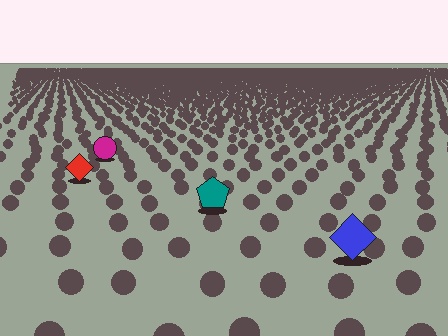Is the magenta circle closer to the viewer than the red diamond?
No. The red diamond is closer — you can tell from the texture gradient: the ground texture is coarser near it.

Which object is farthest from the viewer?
The magenta circle is farthest from the viewer. It appears smaller and the ground texture around it is denser.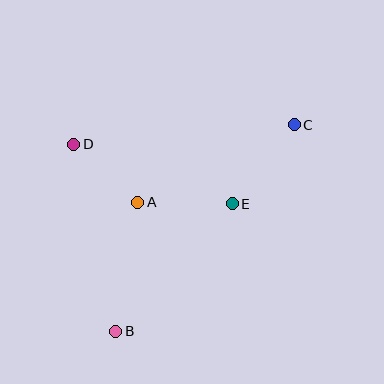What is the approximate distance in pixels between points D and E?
The distance between D and E is approximately 169 pixels.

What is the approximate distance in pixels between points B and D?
The distance between B and D is approximately 192 pixels.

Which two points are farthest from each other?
Points B and C are farthest from each other.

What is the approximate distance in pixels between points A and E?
The distance between A and E is approximately 94 pixels.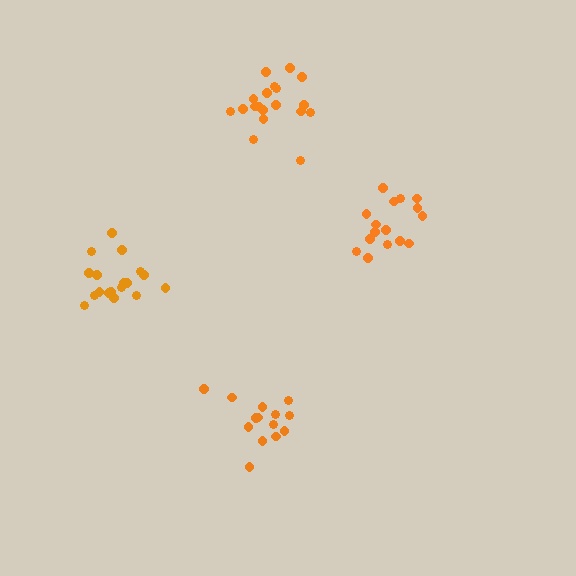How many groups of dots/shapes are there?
There are 4 groups.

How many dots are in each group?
Group 1: 18 dots, Group 2: 19 dots, Group 3: 14 dots, Group 4: 16 dots (67 total).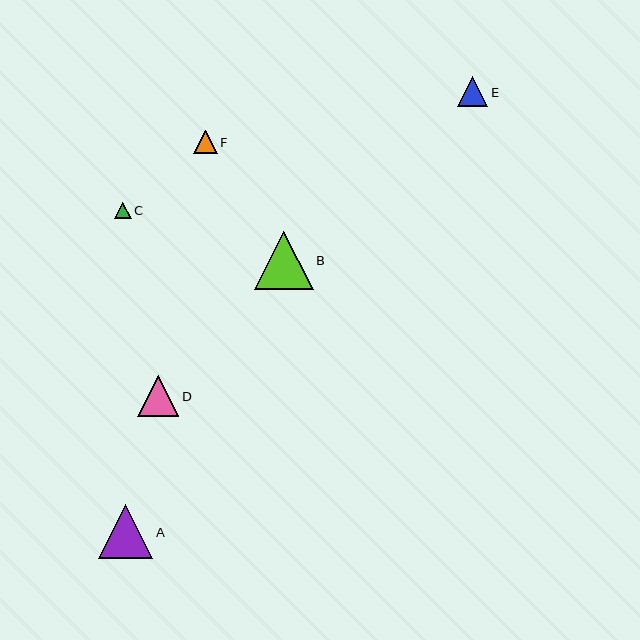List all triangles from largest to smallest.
From largest to smallest: B, A, D, E, F, C.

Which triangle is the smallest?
Triangle C is the smallest with a size of approximately 16 pixels.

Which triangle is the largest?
Triangle B is the largest with a size of approximately 59 pixels.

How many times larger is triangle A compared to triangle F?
Triangle A is approximately 2.4 times the size of triangle F.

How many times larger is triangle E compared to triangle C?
Triangle E is approximately 1.8 times the size of triangle C.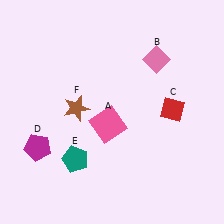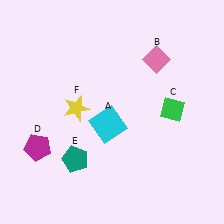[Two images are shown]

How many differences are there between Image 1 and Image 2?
There are 3 differences between the two images.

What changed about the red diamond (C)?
In Image 1, C is red. In Image 2, it changed to green.